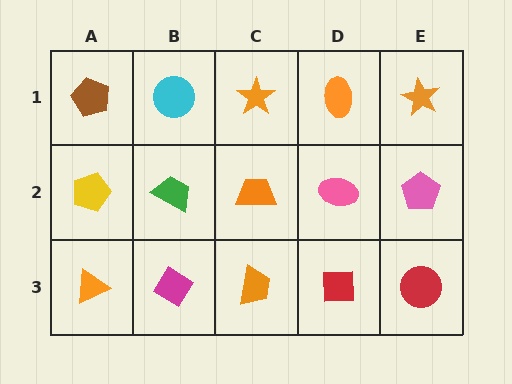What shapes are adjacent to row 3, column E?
A pink pentagon (row 2, column E), a red square (row 3, column D).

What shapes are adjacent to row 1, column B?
A green trapezoid (row 2, column B), a brown pentagon (row 1, column A), an orange star (row 1, column C).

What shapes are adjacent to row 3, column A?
A yellow pentagon (row 2, column A), a magenta diamond (row 3, column B).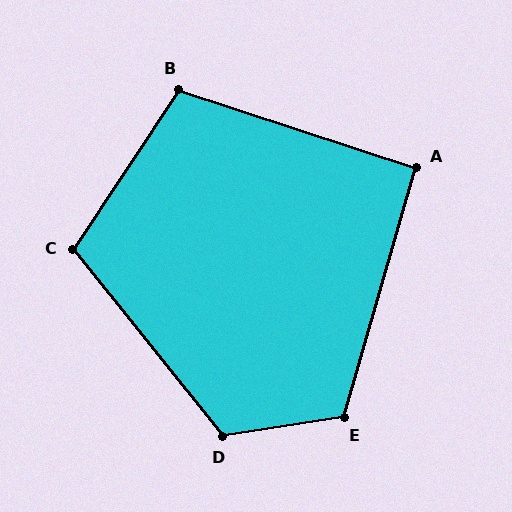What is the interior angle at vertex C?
Approximately 108 degrees (obtuse).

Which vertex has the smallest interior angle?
A, at approximately 92 degrees.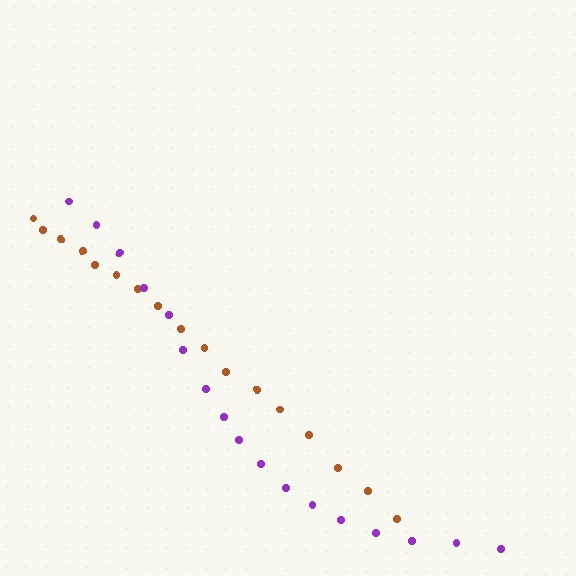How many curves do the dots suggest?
There are 2 distinct paths.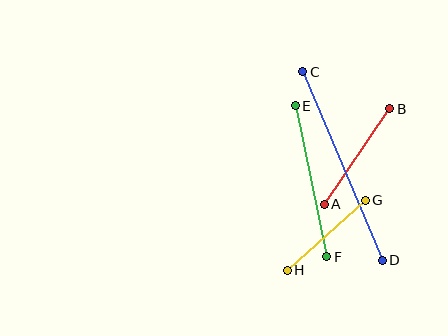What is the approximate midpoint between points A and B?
The midpoint is at approximately (357, 157) pixels.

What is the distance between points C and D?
The distance is approximately 205 pixels.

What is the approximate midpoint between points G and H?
The midpoint is at approximately (326, 235) pixels.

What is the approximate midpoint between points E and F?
The midpoint is at approximately (311, 181) pixels.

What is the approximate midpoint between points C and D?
The midpoint is at approximately (343, 166) pixels.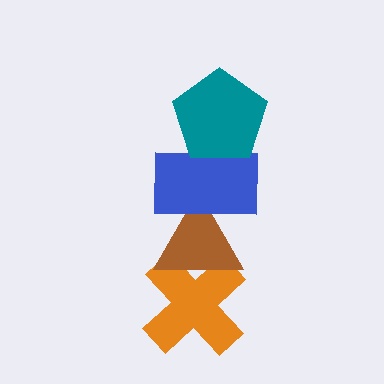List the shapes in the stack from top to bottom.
From top to bottom: the teal pentagon, the blue rectangle, the brown triangle, the orange cross.